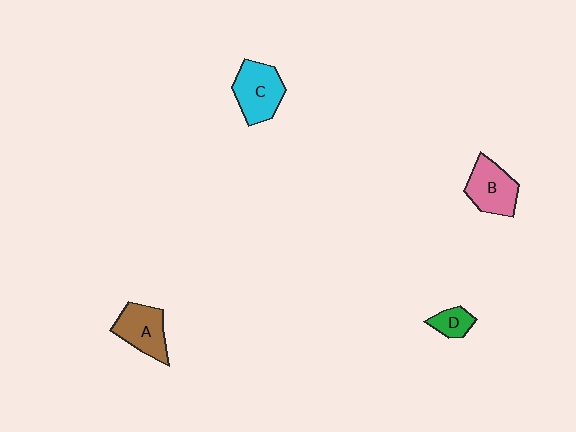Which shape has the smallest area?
Shape D (green).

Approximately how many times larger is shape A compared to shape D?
Approximately 2.1 times.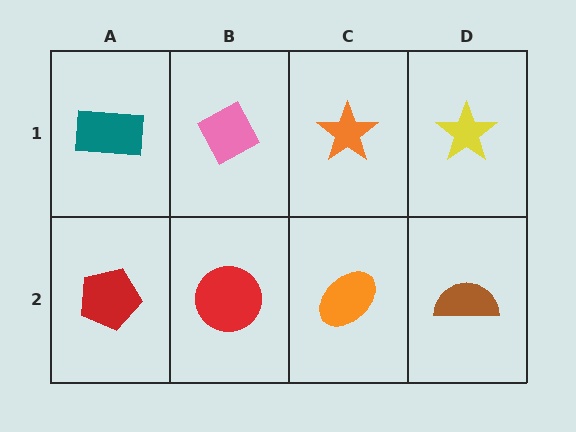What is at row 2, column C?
An orange ellipse.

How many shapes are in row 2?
4 shapes.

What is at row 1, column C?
An orange star.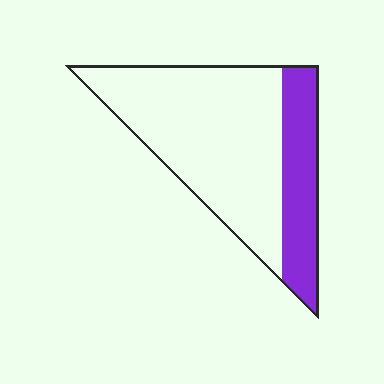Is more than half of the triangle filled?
No.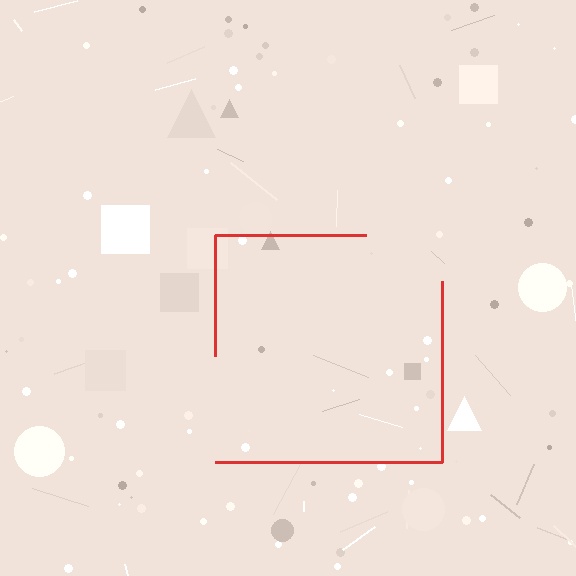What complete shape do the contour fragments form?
The contour fragments form a square.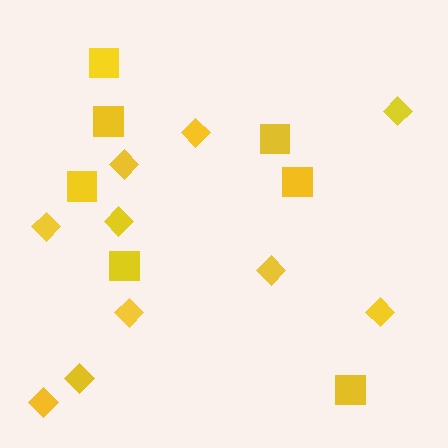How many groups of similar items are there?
There are 2 groups: one group of squares (7) and one group of diamonds (10).